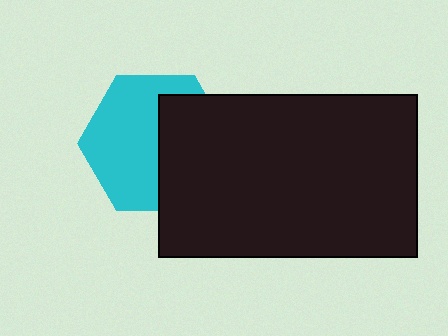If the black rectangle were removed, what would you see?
You would see the complete cyan hexagon.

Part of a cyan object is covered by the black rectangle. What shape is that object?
It is a hexagon.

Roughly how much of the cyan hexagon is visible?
About half of it is visible (roughly 56%).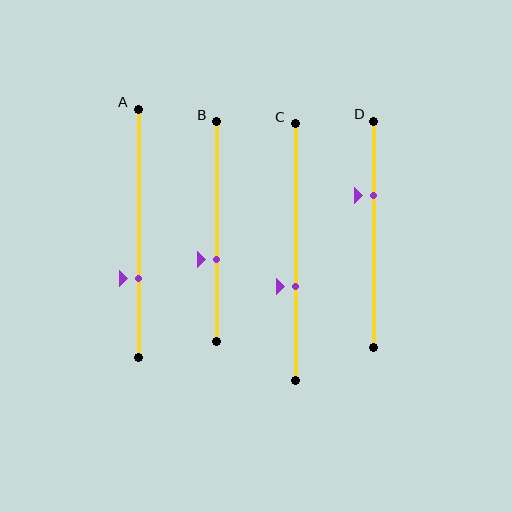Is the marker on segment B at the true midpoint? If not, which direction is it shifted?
No, the marker on segment B is shifted downward by about 13% of the segment length.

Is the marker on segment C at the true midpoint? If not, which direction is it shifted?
No, the marker on segment C is shifted downward by about 13% of the segment length.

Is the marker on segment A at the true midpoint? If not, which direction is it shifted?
No, the marker on segment A is shifted downward by about 18% of the segment length.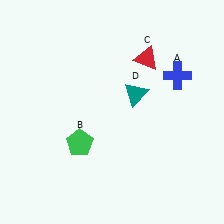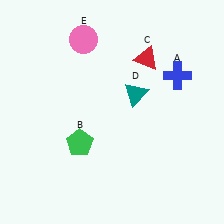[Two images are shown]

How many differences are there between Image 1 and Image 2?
There is 1 difference between the two images.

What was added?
A pink circle (E) was added in Image 2.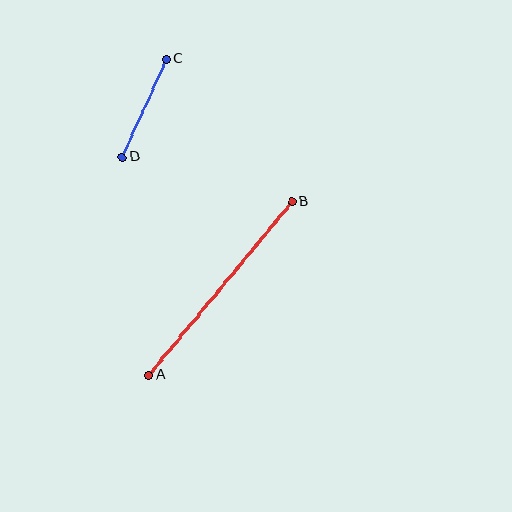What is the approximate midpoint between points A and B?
The midpoint is at approximately (221, 288) pixels.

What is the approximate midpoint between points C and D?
The midpoint is at approximately (144, 108) pixels.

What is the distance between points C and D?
The distance is approximately 107 pixels.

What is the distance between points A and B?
The distance is approximately 225 pixels.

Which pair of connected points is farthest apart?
Points A and B are farthest apart.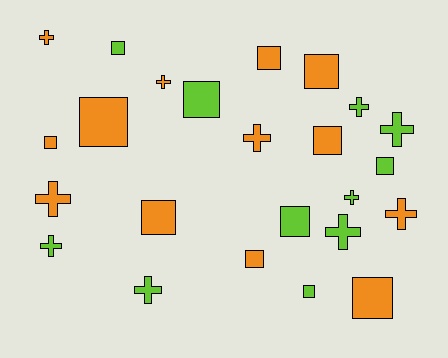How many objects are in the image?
There are 24 objects.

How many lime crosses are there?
There are 6 lime crosses.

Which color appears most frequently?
Orange, with 13 objects.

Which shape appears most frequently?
Square, with 13 objects.